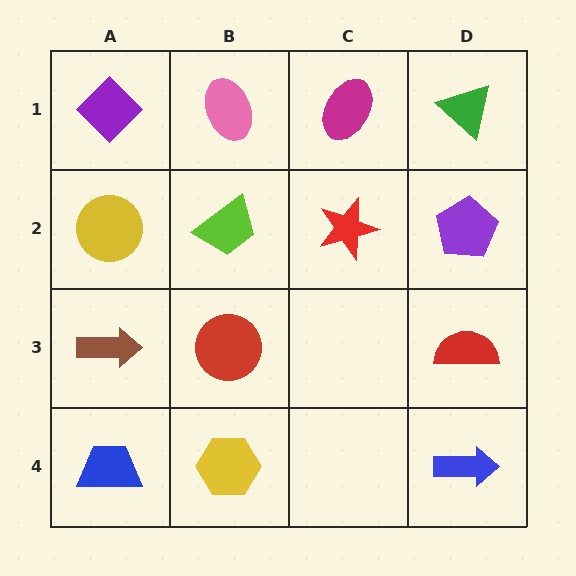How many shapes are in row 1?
4 shapes.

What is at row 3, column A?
A brown arrow.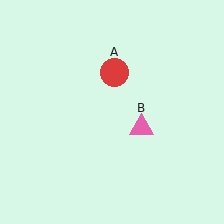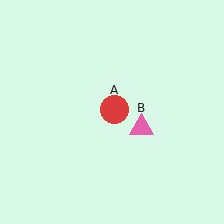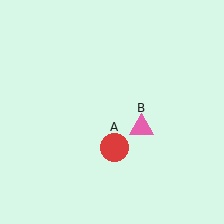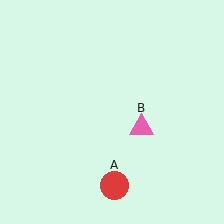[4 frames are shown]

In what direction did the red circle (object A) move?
The red circle (object A) moved down.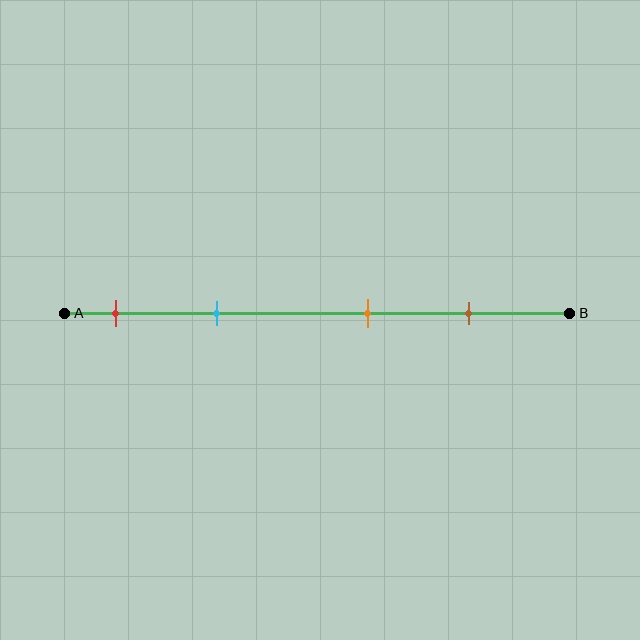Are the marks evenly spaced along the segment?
No, the marks are not evenly spaced.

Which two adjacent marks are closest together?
The red and cyan marks are the closest adjacent pair.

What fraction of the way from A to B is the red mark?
The red mark is approximately 10% (0.1) of the way from A to B.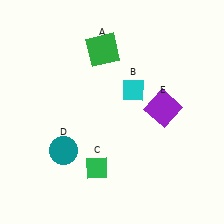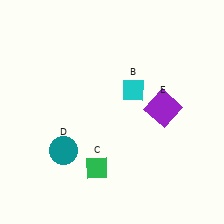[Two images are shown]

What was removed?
The green square (A) was removed in Image 2.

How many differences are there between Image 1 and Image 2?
There is 1 difference between the two images.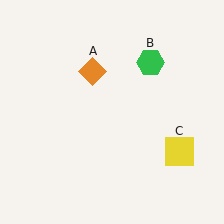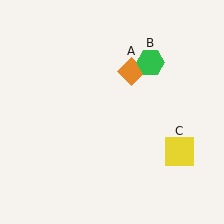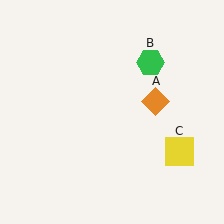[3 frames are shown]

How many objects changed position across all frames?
1 object changed position: orange diamond (object A).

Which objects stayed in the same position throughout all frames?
Green hexagon (object B) and yellow square (object C) remained stationary.